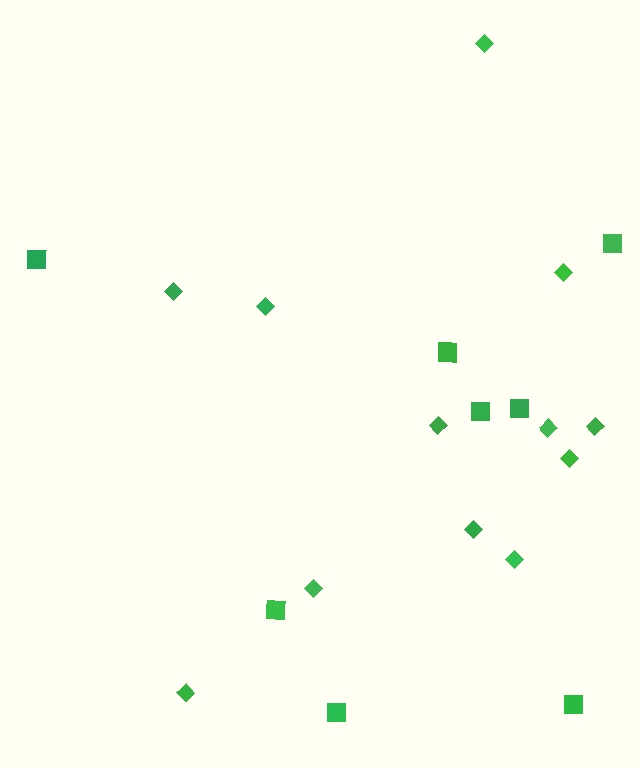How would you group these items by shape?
There are 2 groups: one group of squares (8) and one group of diamonds (12).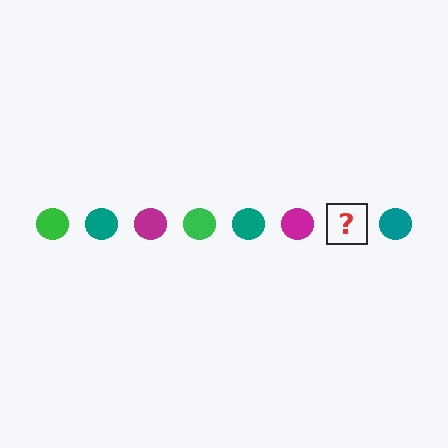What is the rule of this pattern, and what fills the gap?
The rule is that the pattern cycles through green, teal, magenta circles. The gap should be filled with a green circle.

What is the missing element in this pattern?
The missing element is a green circle.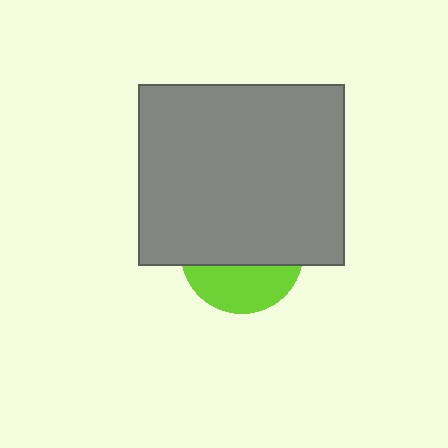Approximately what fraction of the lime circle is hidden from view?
Roughly 63% of the lime circle is hidden behind the gray rectangle.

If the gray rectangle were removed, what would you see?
You would see the complete lime circle.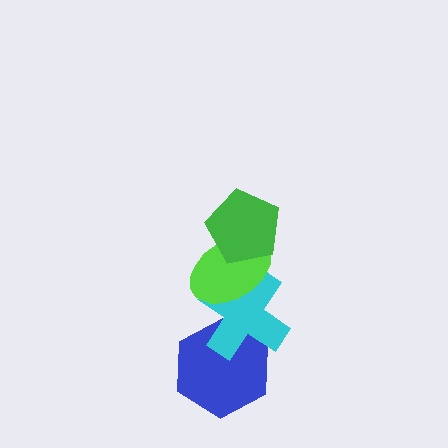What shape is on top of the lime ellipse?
The green pentagon is on top of the lime ellipse.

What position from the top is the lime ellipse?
The lime ellipse is 2nd from the top.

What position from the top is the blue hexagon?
The blue hexagon is 4th from the top.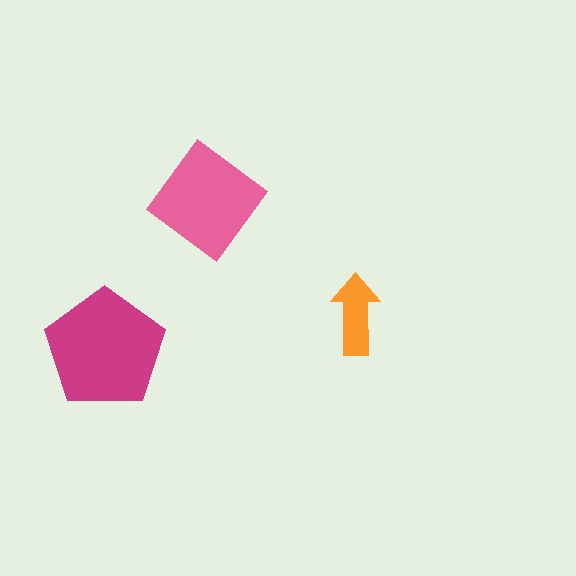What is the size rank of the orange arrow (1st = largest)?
3rd.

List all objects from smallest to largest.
The orange arrow, the pink diamond, the magenta pentagon.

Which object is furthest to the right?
The orange arrow is rightmost.